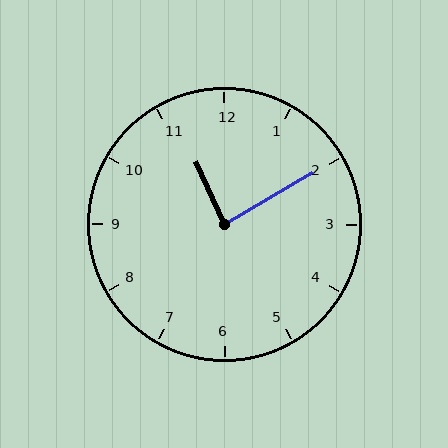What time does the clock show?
11:10.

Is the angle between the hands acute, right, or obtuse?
It is right.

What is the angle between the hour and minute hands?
Approximately 85 degrees.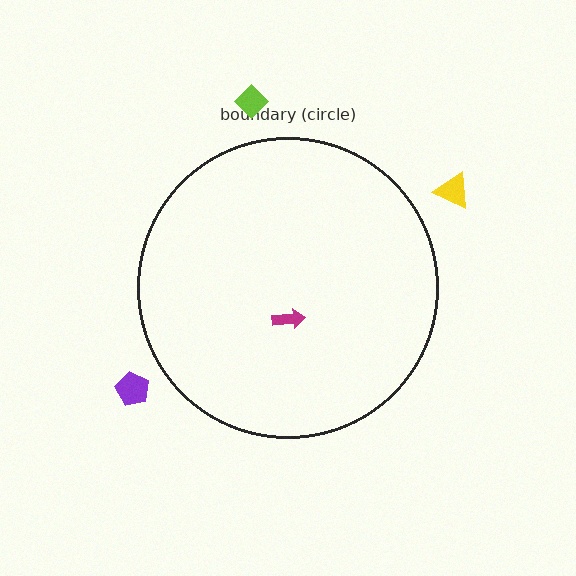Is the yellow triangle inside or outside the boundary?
Outside.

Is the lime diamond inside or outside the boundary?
Outside.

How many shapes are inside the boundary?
1 inside, 3 outside.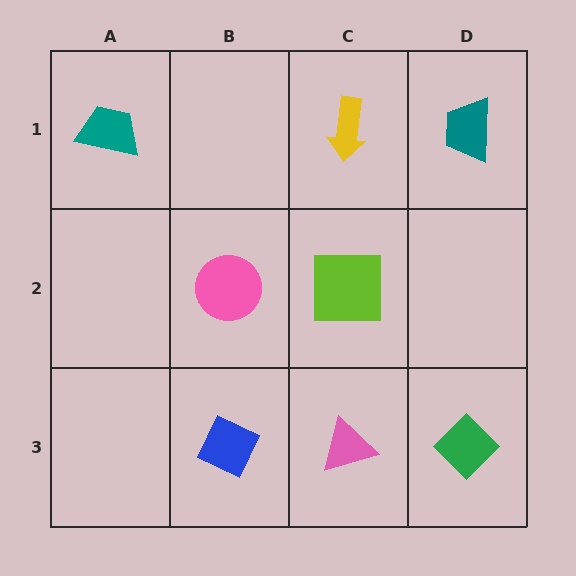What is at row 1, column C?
A yellow arrow.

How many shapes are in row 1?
3 shapes.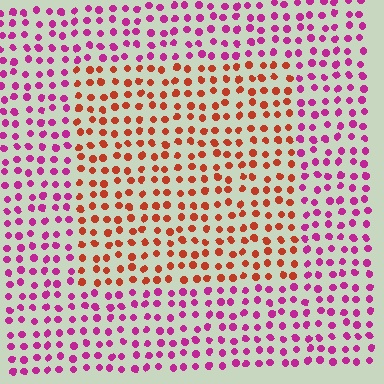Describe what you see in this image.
The image is filled with small magenta elements in a uniform arrangement. A rectangle-shaped region is visible where the elements are tinted to a slightly different hue, forming a subtle color boundary.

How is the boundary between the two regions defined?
The boundary is defined purely by a slight shift in hue (about 52 degrees). Spacing, size, and orientation are identical on both sides.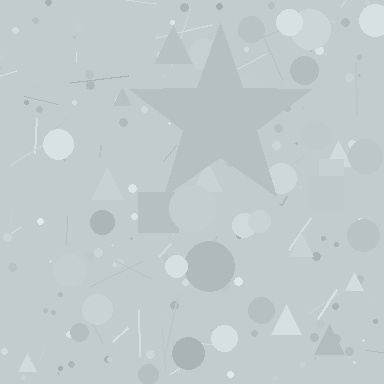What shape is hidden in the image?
A star is hidden in the image.